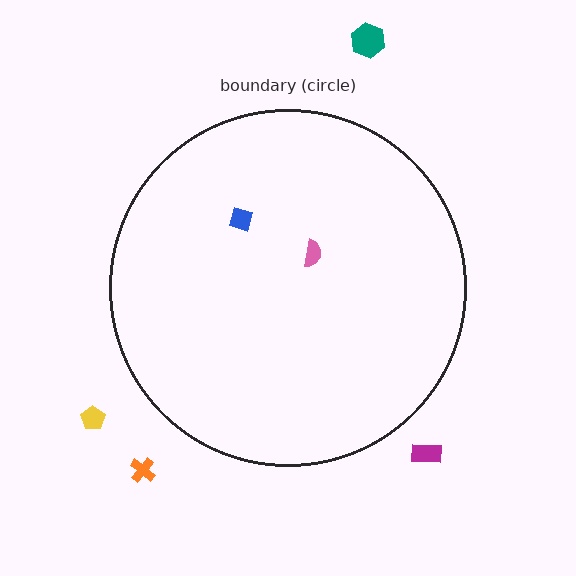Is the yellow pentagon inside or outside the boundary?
Outside.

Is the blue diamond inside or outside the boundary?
Inside.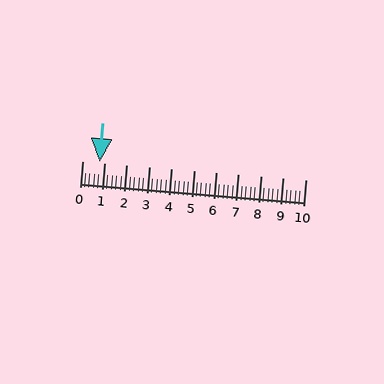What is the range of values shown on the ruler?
The ruler shows values from 0 to 10.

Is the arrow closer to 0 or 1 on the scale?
The arrow is closer to 1.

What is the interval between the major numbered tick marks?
The major tick marks are spaced 1 units apart.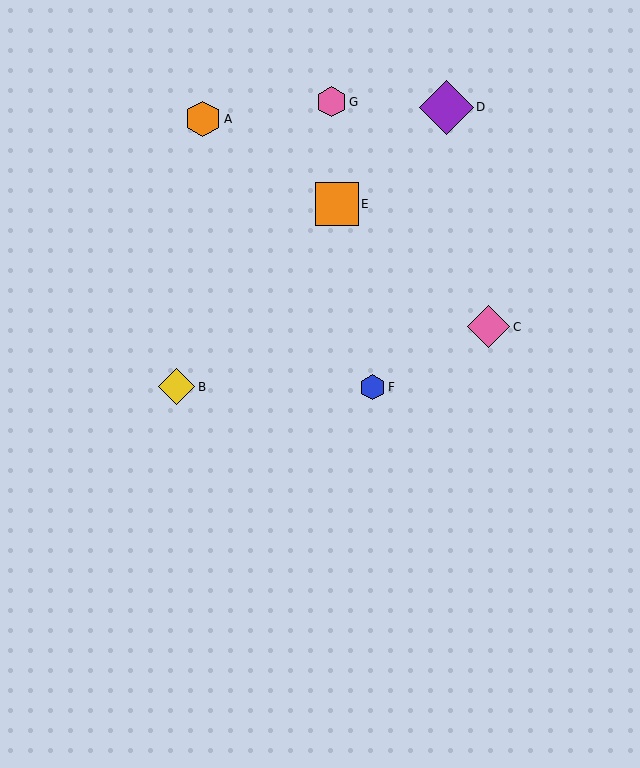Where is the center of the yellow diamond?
The center of the yellow diamond is at (177, 387).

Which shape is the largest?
The purple diamond (labeled D) is the largest.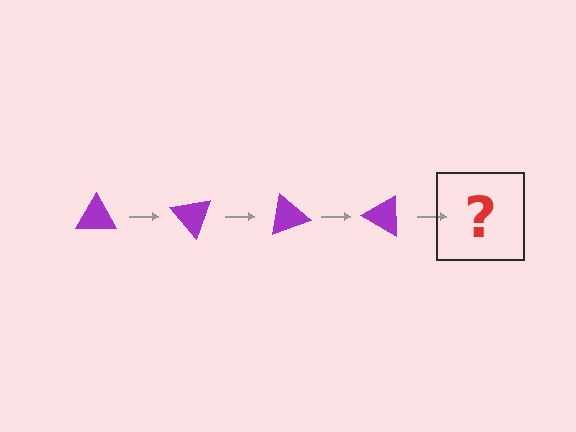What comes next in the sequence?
The next element should be a purple triangle rotated 200 degrees.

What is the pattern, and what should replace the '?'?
The pattern is that the triangle rotates 50 degrees each step. The '?' should be a purple triangle rotated 200 degrees.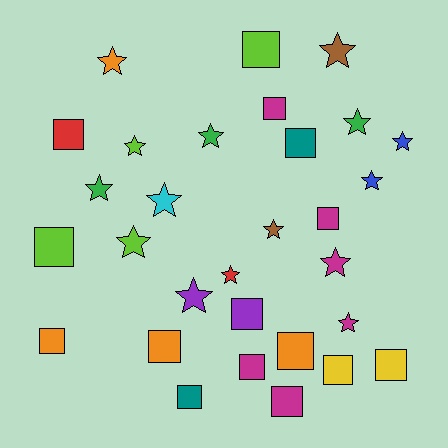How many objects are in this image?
There are 30 objects.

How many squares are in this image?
There are 15 squares.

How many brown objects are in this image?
There are 2 brown objects.